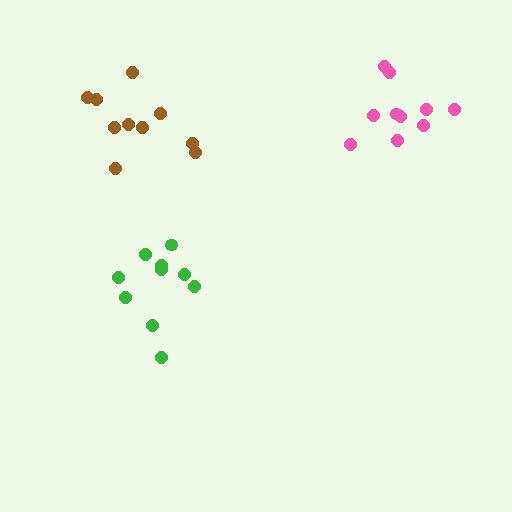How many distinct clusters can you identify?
There are 3 distinct clusters.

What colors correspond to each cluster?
The clusters are colored: brown, green, pink.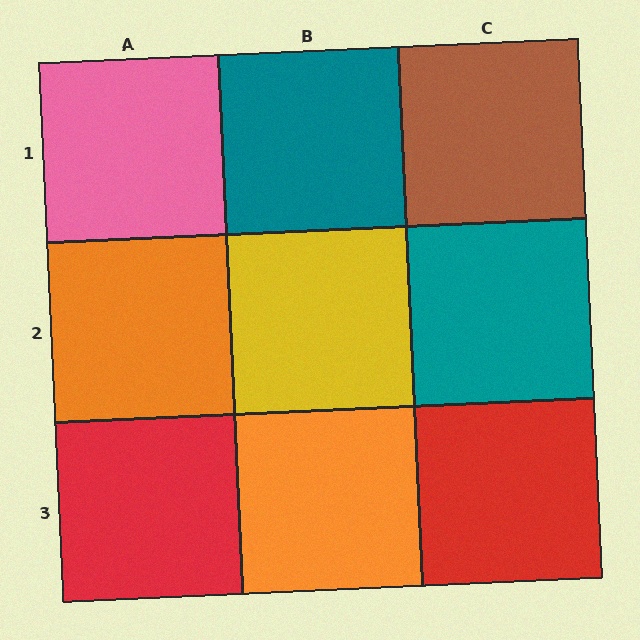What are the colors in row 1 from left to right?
Pink, teal, brown.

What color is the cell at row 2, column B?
Yellow.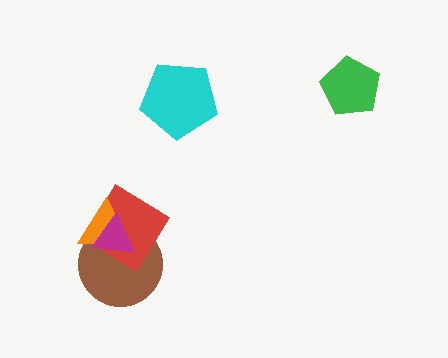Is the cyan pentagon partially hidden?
No, no other shape covers it.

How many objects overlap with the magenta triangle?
3 objects overlap with the magenta triangle.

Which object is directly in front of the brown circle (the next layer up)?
The red diamond is directly in front of the brown circle.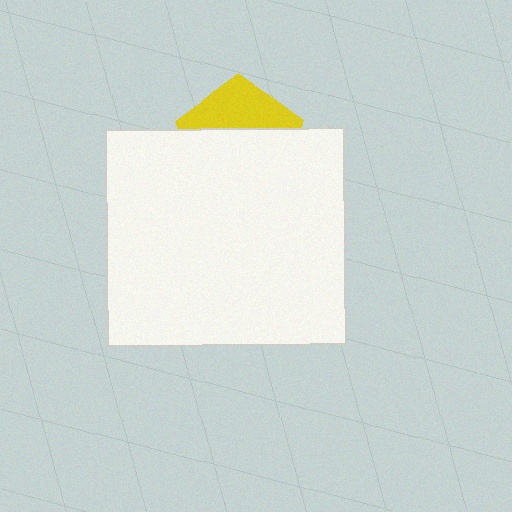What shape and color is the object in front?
The object in front is a white rectangle.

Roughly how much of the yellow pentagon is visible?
A small part of it is visible (roughly 36%).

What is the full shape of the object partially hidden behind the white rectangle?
The partially hidden object is a yellow pentagon.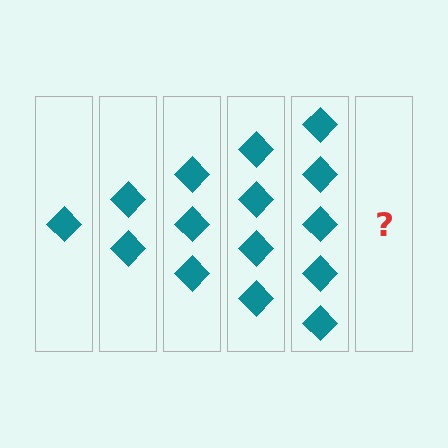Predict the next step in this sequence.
The next step is 6 diamonds.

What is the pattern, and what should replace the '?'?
The pattern is that each step adds one more diamond. The '?' should be 6 diamonds.